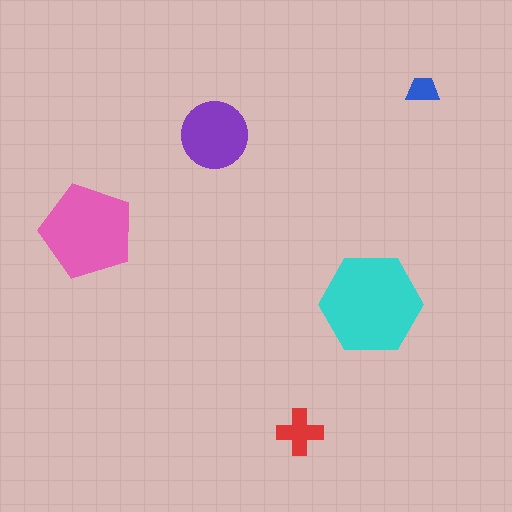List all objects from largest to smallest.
The cyan hexagon, the pink pentagon, the purple circle, the red cross, the blue trapezoid.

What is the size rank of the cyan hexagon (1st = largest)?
1st.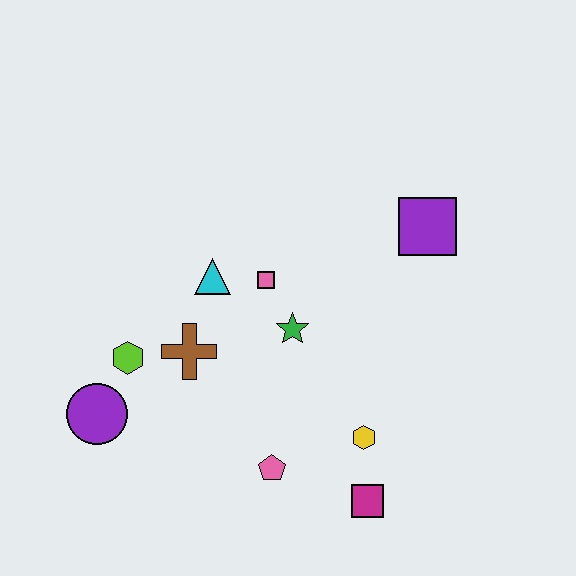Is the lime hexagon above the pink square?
No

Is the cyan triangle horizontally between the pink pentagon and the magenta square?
No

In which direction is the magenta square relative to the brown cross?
The magenta square is to the right of the brown cross.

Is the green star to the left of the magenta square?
Yes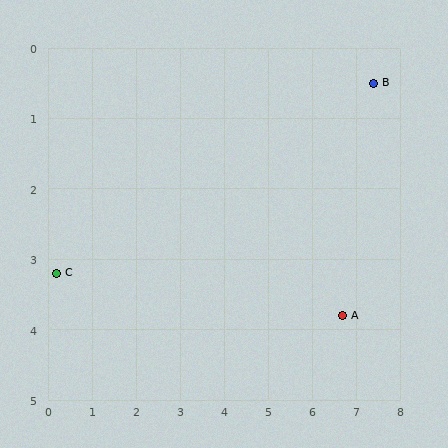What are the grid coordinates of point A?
Point A is at approximately (6.7, 3.8).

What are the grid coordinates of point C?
Point C is at approximately (0.2, 3.2).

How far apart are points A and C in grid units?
Points A and C are about 6.5 grid units apart.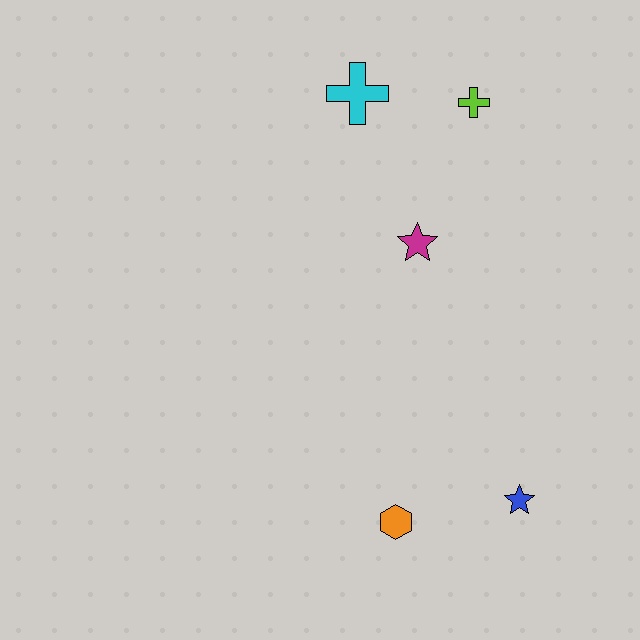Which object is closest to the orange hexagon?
The blue star is closest to the orange hexagon.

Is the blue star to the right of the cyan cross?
Yes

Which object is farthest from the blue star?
The cyan cross is farthest from the blue star.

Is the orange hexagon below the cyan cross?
Yes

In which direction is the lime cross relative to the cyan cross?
The lime cross is to the right of the cyan cross.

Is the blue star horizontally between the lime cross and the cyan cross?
No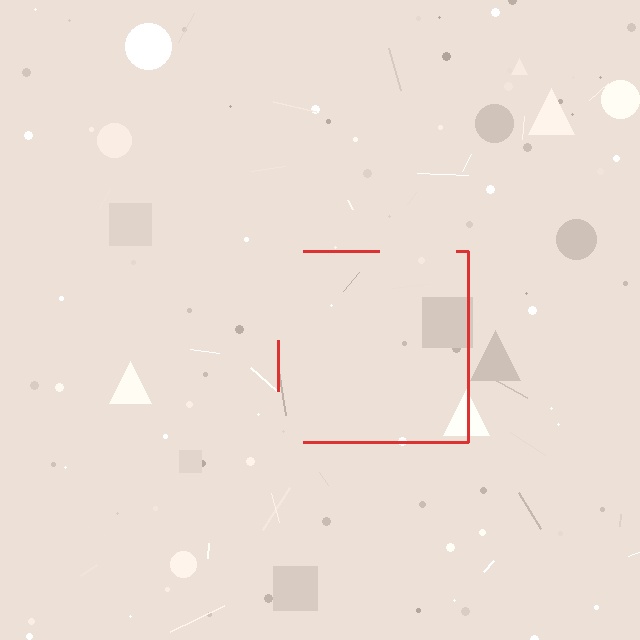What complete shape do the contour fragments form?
The contour fragments form a square.